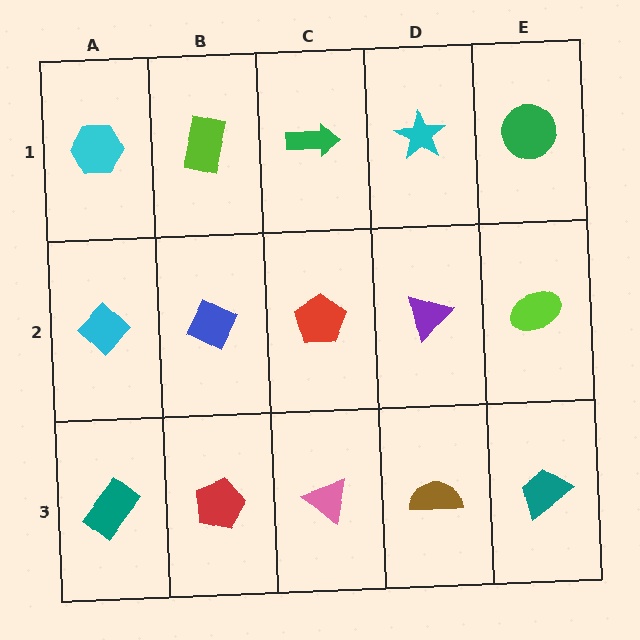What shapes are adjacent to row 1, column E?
A lime ellipse (row 2, column E), a cyan star (row 1, column D).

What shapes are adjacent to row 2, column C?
A green arrow (row 1, column C), a pink triangle (row 3, column C), a blue diamond (row 2, column B), a purple triangle (row 2, column D).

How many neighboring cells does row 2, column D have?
4.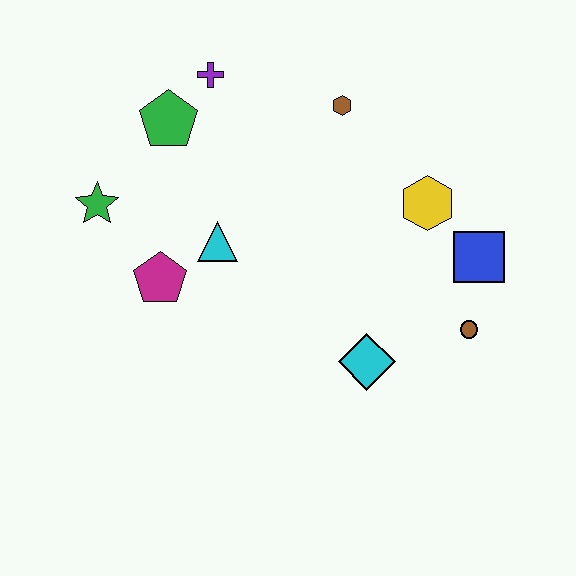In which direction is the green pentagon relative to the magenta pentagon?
The green pentagon is above the magenta pentagon.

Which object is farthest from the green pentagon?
The brown circle is farthest from the green pentagon.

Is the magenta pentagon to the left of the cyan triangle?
Yes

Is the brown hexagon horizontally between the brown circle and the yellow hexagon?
No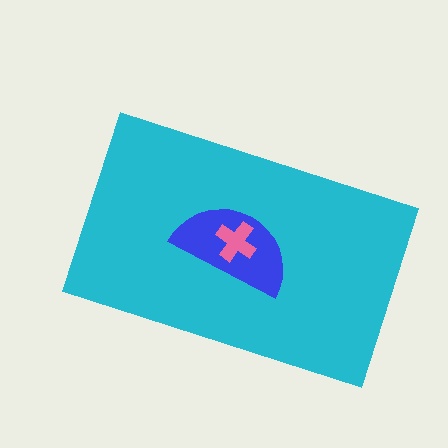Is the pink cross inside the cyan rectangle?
Yes.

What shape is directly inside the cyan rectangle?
The blue semicircle.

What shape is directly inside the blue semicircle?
The pink cross.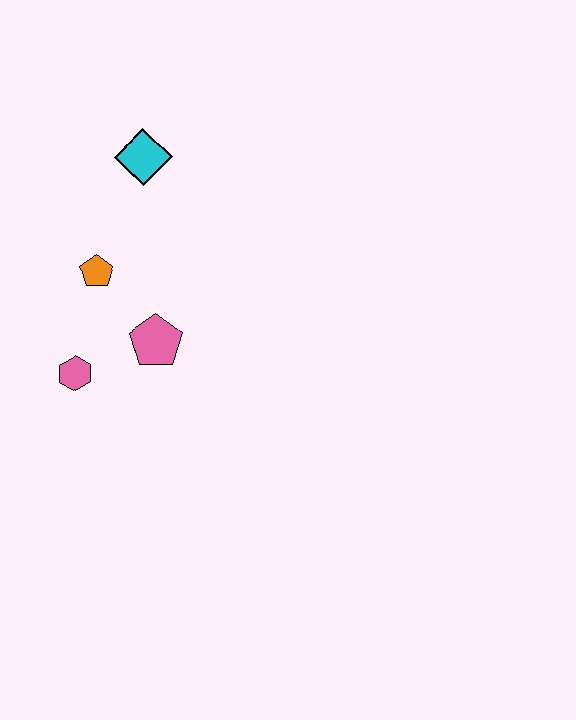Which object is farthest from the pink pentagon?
The cyan diamond is farthest from the pink pentagon.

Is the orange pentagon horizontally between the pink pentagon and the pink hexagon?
Yes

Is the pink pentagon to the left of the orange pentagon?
No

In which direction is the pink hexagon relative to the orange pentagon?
The pink hexagon is below the orange pentagon.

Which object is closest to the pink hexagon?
The pink pentagon is closest to the pink hexagon.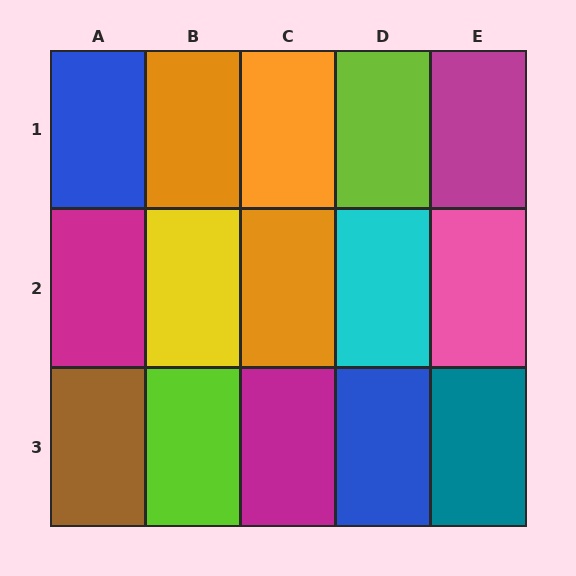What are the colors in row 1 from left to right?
Blue, orange, orange, lime, magenta.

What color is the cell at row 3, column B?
Lime.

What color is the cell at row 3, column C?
Magenta.